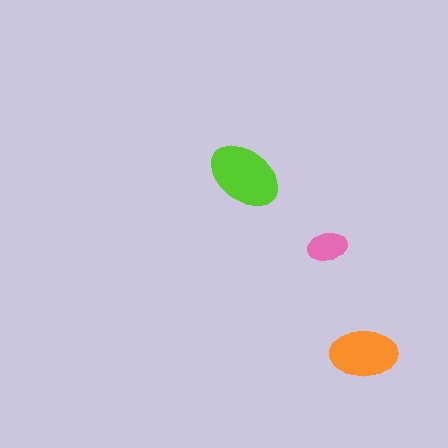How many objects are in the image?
There are 3 objects in the image.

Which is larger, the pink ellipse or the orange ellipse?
The orange one.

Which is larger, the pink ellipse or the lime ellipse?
The lime one.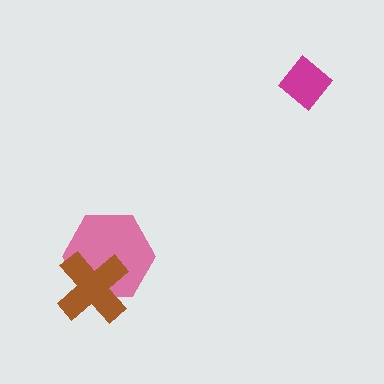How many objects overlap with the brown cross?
1 object overlaps with the brown cross.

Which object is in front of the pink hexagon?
The brown cross is in front of the pink hexagon.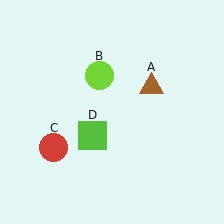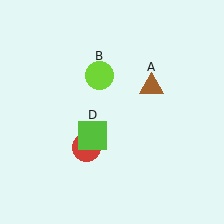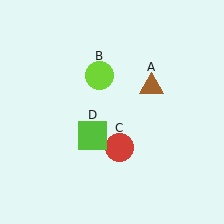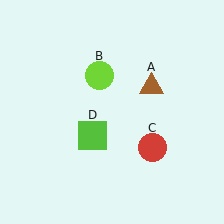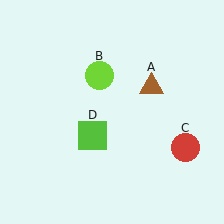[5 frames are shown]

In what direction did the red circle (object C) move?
The red circle (object C) moved right.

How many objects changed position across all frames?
1 object changed position: red circle (object C).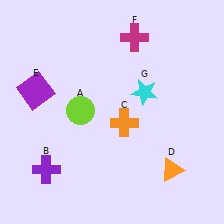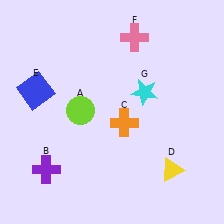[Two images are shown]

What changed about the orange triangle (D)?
In Image 1, D is orange. In Image 2, it changed to yellow.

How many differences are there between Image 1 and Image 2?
There are 3 differences between the two images.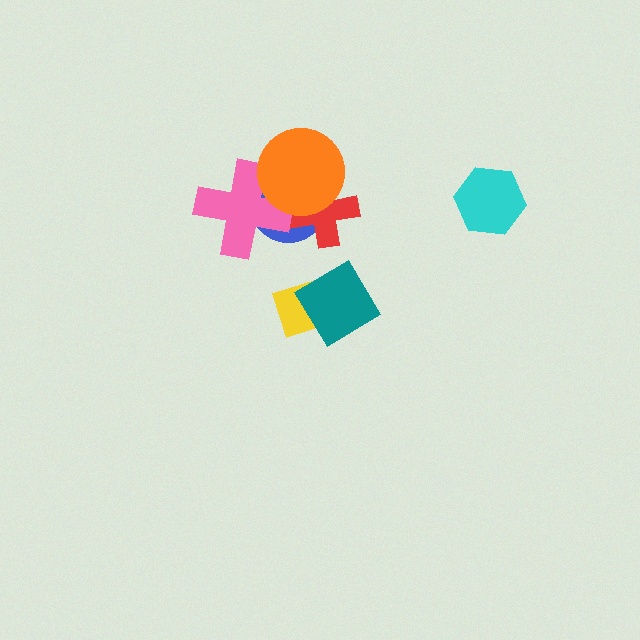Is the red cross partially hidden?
Yes, it is partially covered by another shape.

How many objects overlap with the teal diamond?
1 object overlaps with the teal diamond.